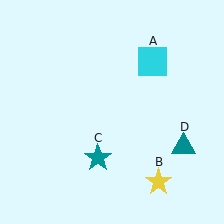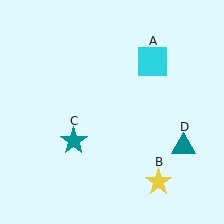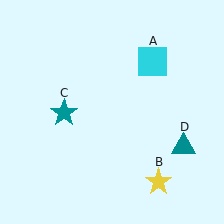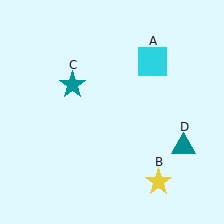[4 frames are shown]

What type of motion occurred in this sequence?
The teal star (object C) rotated clockwise around the center of the scene.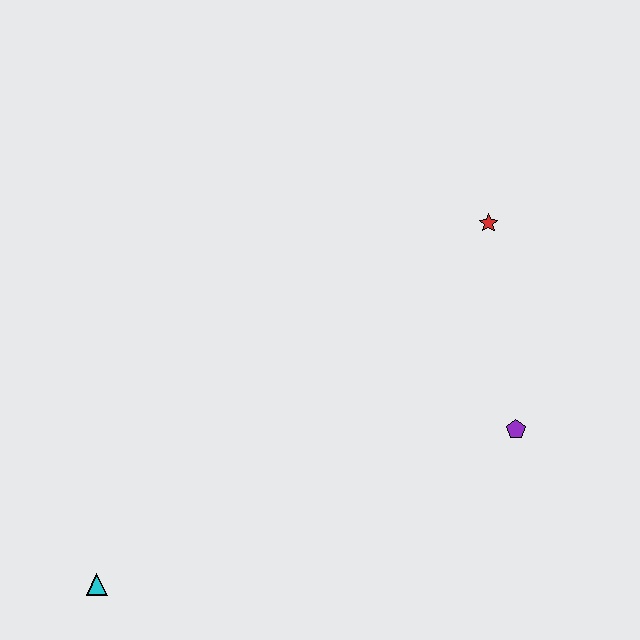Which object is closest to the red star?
The purple pentagon is closest to the red star.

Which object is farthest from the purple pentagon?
The cyan triangle is farthest from the purple pentagon.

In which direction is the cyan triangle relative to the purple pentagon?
The cyan triangle is to the left of the purple pentagon.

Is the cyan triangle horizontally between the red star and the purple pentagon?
No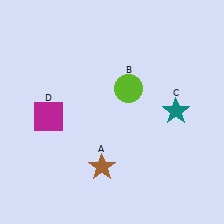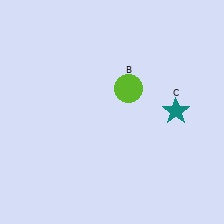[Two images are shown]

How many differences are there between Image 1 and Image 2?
There are 2 differences between the two images.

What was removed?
The brown star (A), the magenta square (D) were removed in Image 2.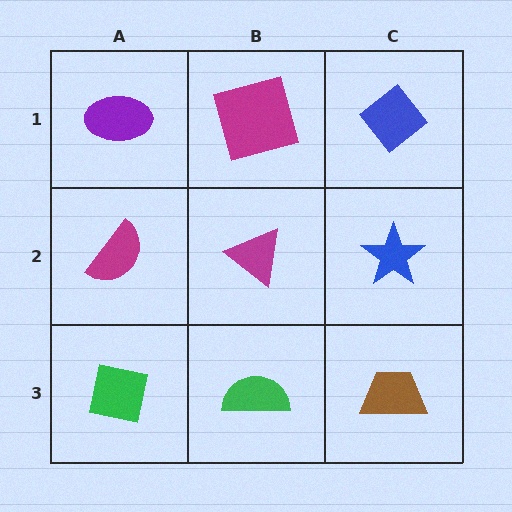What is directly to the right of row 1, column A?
A magenta square.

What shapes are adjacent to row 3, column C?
A blue star (row 2, column C), a green semicircle (row 3, column B).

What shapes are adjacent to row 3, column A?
A magenta semicircle (row 2, column A), a green semicircle (row 3, column B).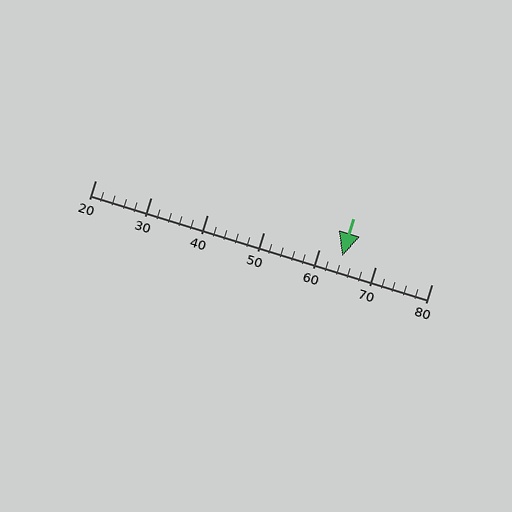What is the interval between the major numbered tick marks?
The major tick marks are spaced 10 units apart.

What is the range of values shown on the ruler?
The ruler shows values from 20 to 80.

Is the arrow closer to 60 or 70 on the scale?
The arrow is closer to 60.